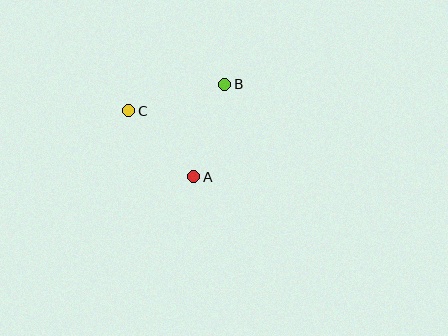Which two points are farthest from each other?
Points B and C are farthest from each other.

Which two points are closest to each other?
Points A and C are closest to each other.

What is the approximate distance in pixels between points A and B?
The distance between A and B is approximately 97 pixels.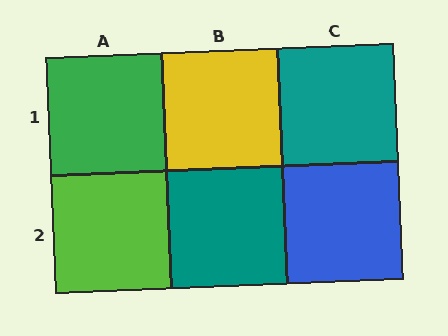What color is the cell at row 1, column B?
Yellow.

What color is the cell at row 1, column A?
Green.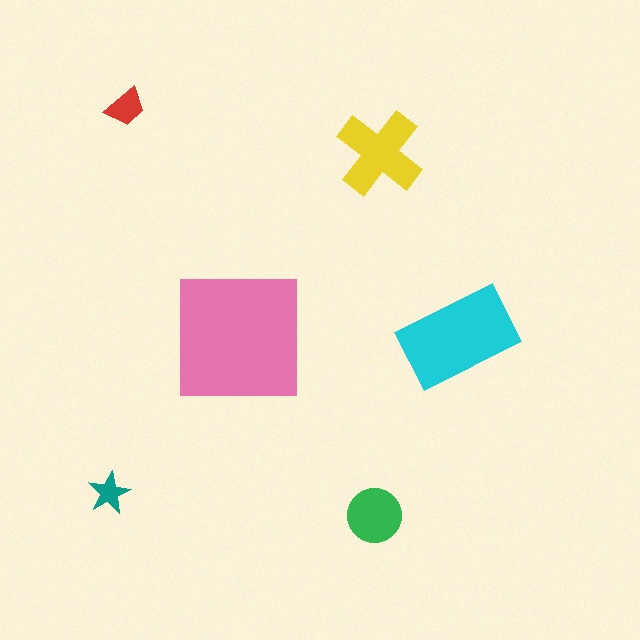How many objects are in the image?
There are 6 objects in the image.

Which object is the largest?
The pink square.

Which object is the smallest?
The teal star.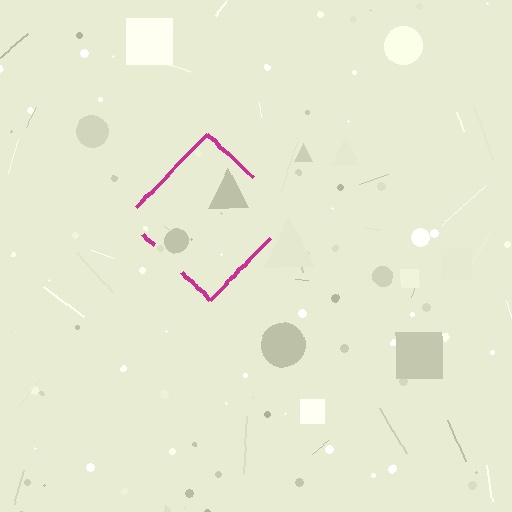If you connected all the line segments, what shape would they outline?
They would outline a diamond.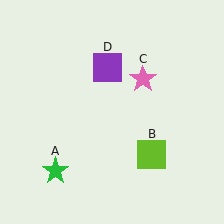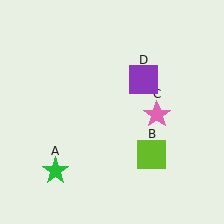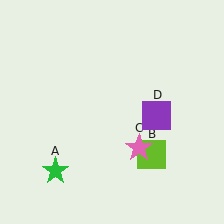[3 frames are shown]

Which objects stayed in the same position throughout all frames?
Green star (object A) and lime square (object B) remained stationary.